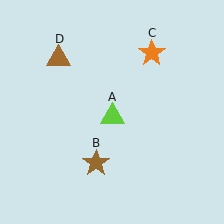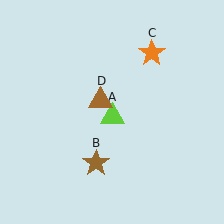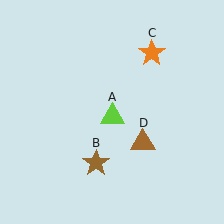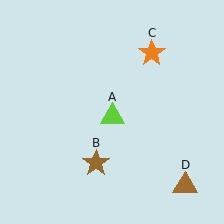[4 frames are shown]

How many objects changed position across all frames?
1 object changed position: brown triangle (object D).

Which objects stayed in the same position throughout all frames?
Lime triangle (object A) and brown star (object B) and orange star (object C) remained stationary.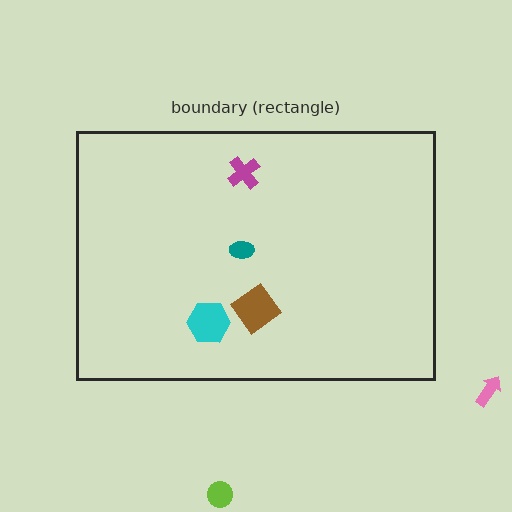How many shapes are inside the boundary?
4 inside, 2 outside.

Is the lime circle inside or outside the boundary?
Outside.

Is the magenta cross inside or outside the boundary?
Inside.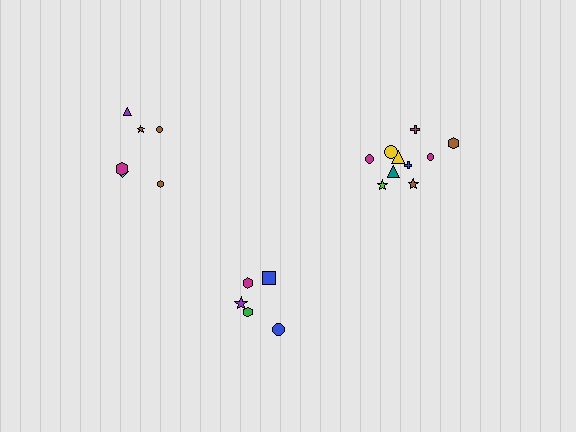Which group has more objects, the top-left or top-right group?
The top-right group.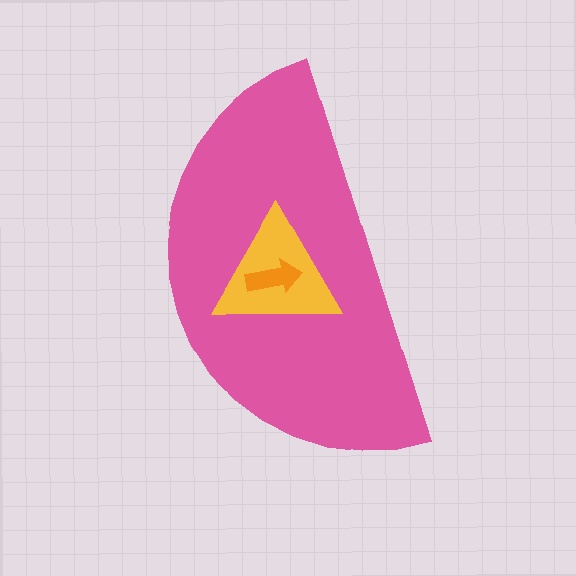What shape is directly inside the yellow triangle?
The orange arrow.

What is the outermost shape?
The pink semicircle.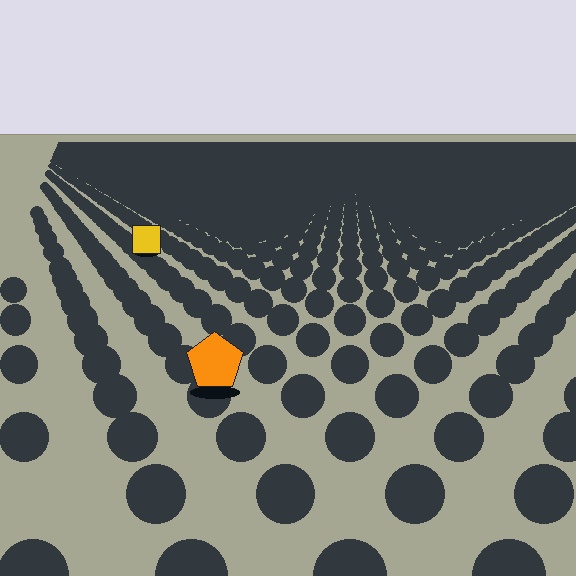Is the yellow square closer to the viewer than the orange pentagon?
No. The orange pentagon is closer — you can tell from the texture gradient: the ground texture is coarser near it.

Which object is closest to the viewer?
The orange pentagon is closest. The texture marks near it are larger and more spread out.